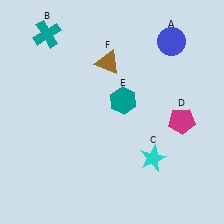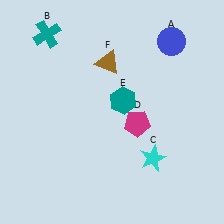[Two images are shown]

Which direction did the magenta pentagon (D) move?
The magenta pentagon (D) moved left.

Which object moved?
The magenta pentagon (D) moved left.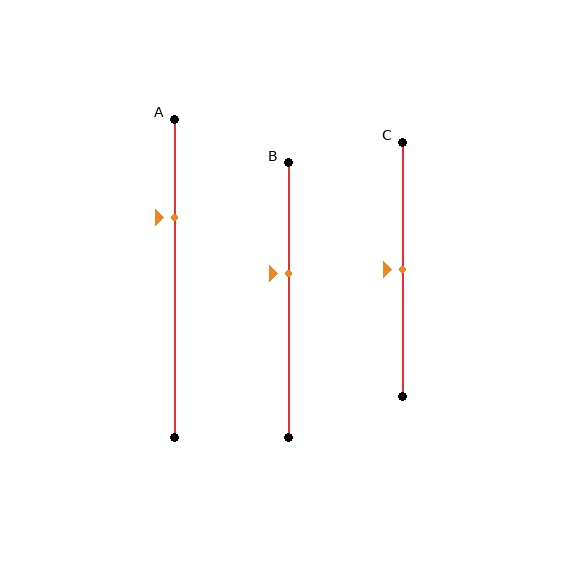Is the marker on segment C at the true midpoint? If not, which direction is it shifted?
Yes, the marker on segment C is at the true midpoint.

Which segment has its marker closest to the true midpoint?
Segment C has its marker closest to the true midpoint.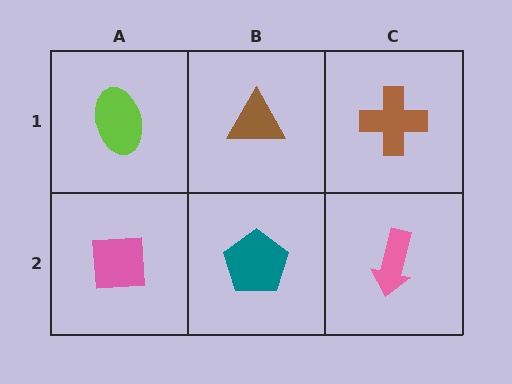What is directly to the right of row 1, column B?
A brown cross.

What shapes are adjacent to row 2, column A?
A lime ellipse (row 1, column A), a teal pentagon (row 2, column B).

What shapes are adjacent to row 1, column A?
A pink square (row 2, column A), a brown triangle (row 1, column B).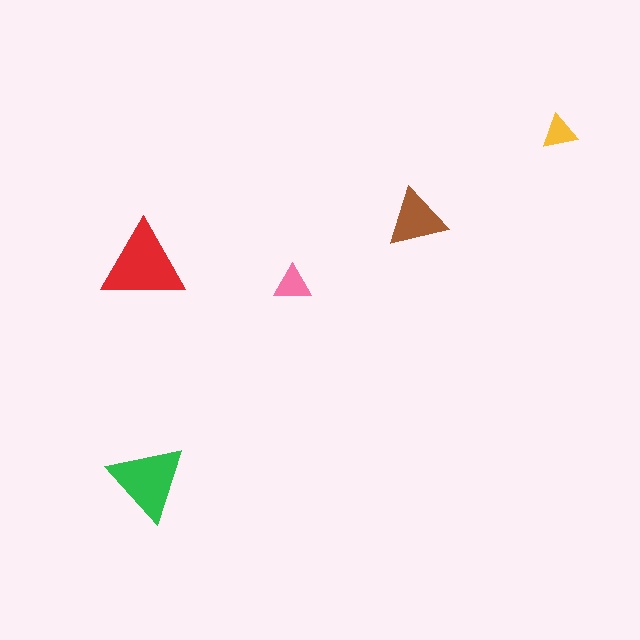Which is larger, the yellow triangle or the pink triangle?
The pink one.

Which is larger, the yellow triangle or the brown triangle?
The brown one.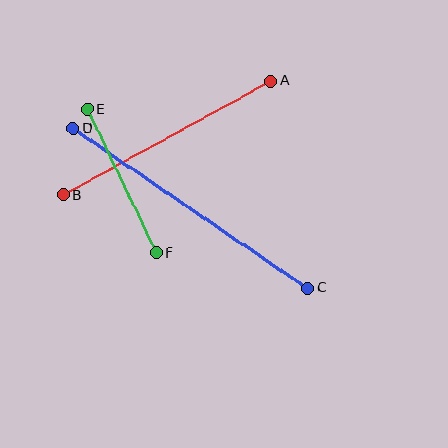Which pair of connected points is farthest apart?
Points C and D are farthest apart.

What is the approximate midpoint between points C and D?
The midpoint is at approximately (190, 208) pixels.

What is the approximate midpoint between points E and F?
The midpoint is at approximately (122, 181) pixels.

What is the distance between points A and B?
The distance is approximately 237 pixels.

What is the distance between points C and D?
The distance is approximately 284 pixels.